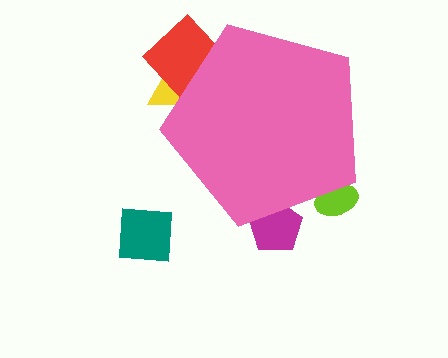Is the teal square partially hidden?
No, the teal square is fully visible.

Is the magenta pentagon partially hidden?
Yes, the magenta pentagon is partially hidden behind the pink pentagon.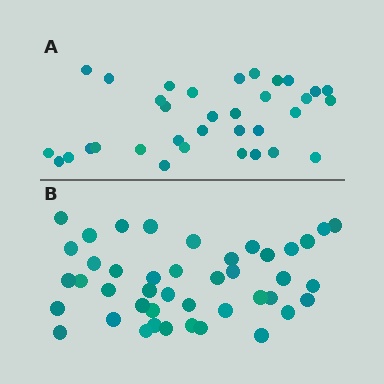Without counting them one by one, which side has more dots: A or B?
Region B (the bottom region) has more dots.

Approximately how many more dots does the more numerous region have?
Region B has roughly 8 or so more dots than region A.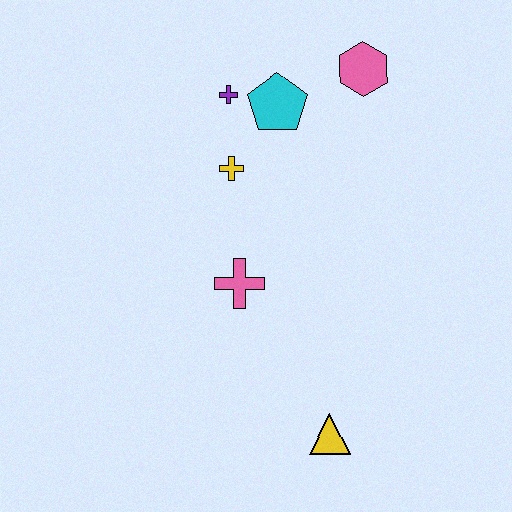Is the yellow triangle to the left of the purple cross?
No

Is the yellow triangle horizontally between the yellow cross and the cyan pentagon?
No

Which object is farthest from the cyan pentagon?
The yellow triangle is farthest from the cyan pentagon.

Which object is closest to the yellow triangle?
The pink cross is closest to the yellow triangle.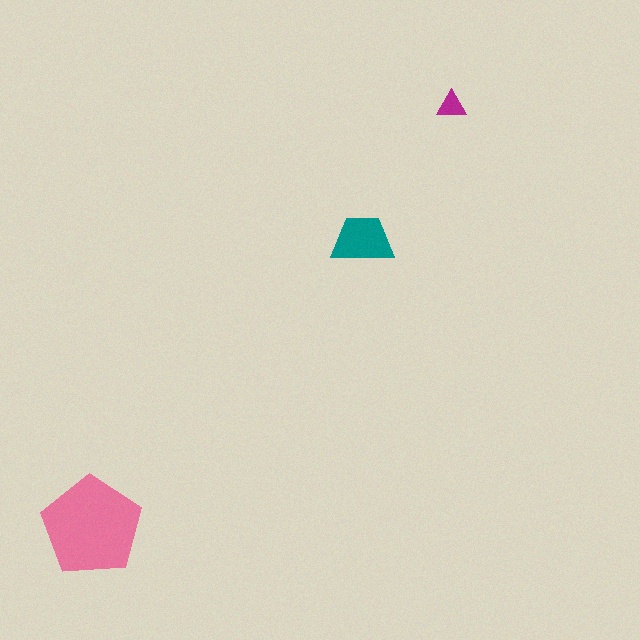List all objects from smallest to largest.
The magenta triangle, the teal trapezoid, the pink pentagon.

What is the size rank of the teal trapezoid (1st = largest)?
2nd.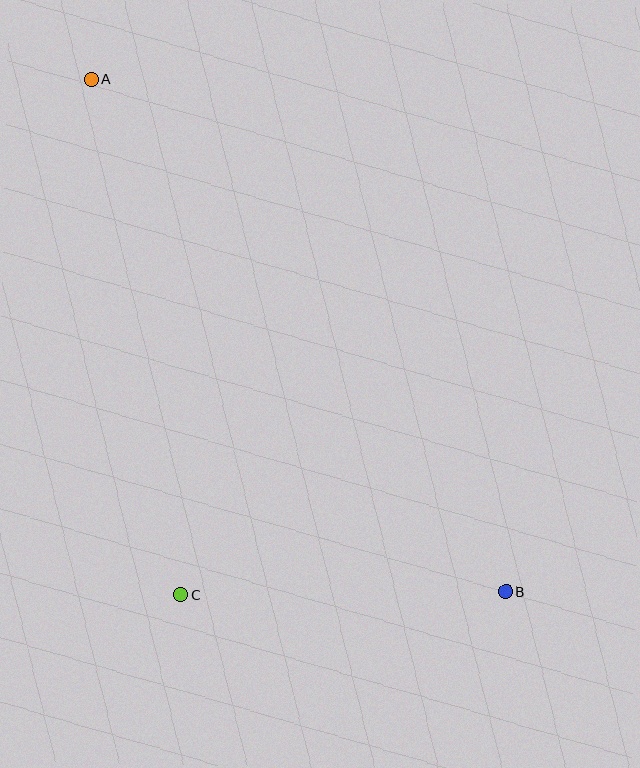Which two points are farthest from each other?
Points A and B are farthest from each other.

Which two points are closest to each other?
Points B and C are closest to each other.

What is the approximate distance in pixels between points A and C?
The distance between A and C is approximately 524 pixels.